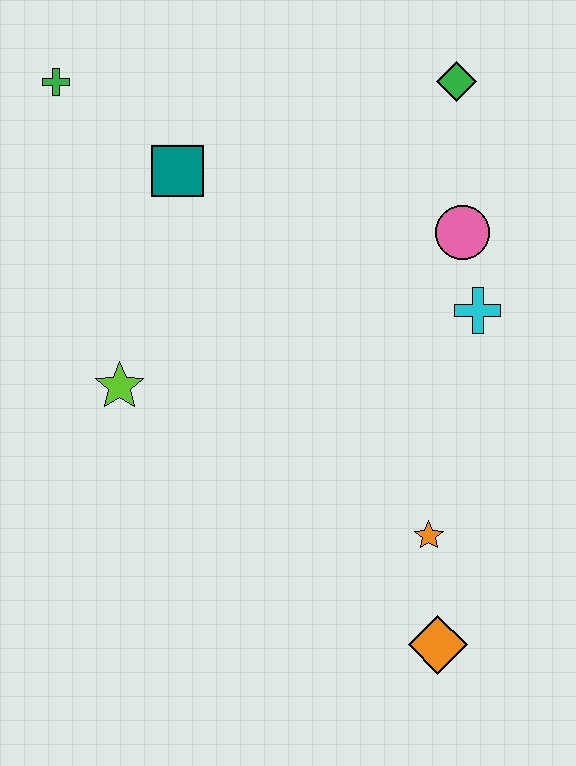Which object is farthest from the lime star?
The green diamond is farthest from the lime star.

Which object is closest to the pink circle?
The cyan cross is closest to the pink circle.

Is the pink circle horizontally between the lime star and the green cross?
No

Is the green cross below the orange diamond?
No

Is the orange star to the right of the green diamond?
No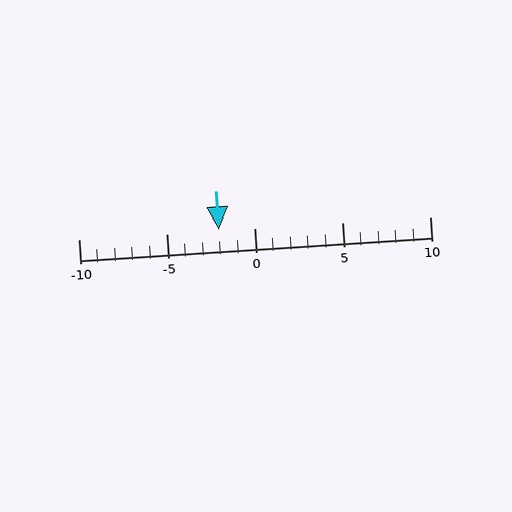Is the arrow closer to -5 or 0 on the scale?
The arrow is closer to 0.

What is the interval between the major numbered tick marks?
The major tick marks are spaced 5 units apart.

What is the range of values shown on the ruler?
The ruler shows values from -10 to 10.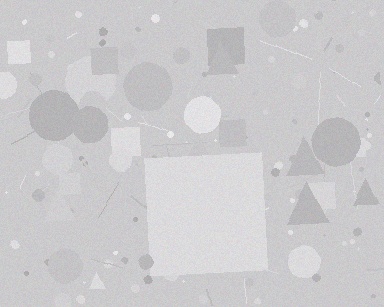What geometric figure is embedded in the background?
A square is embedded in the background.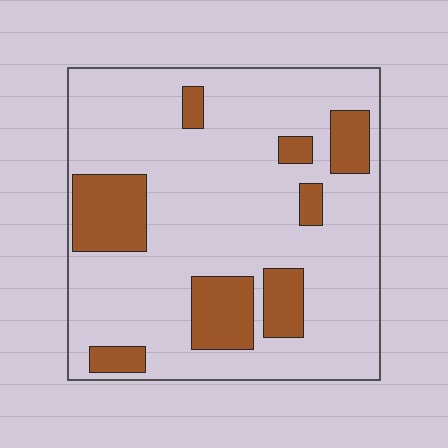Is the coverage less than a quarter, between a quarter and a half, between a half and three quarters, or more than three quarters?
Less than a quarter.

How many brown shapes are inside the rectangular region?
8.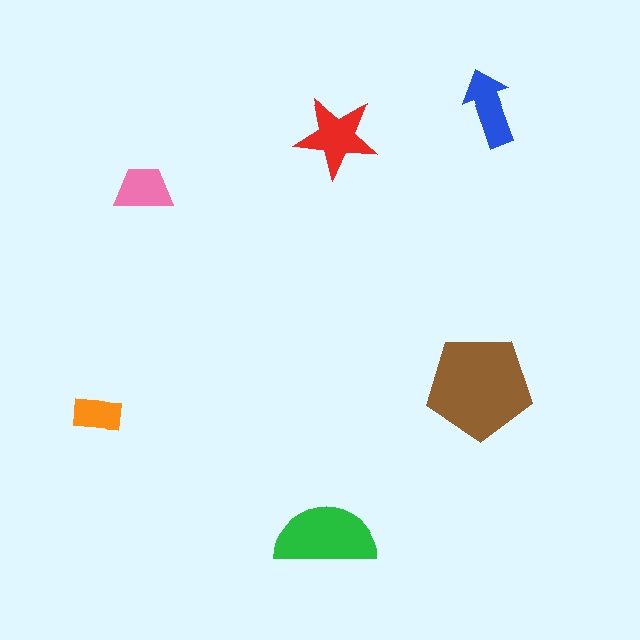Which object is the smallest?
The orange rectangle.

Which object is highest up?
The blue arrow is topmost.